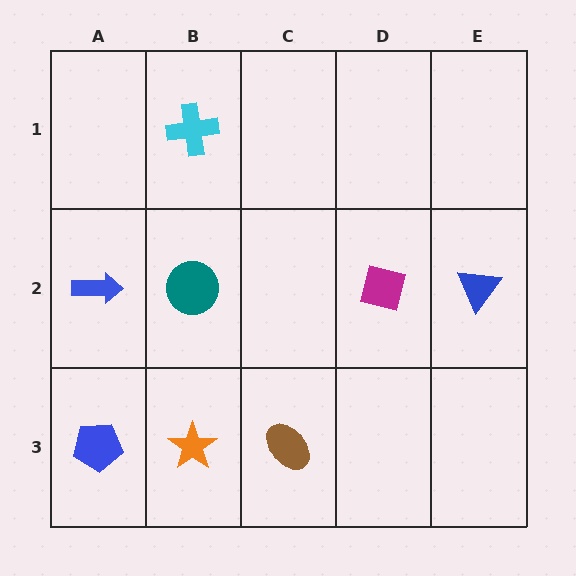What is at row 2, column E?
A blue triangle.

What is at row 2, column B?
A teal circle.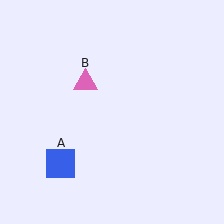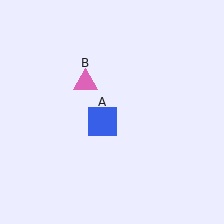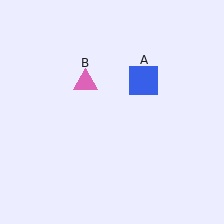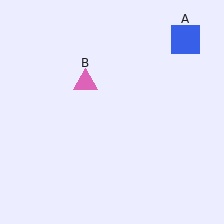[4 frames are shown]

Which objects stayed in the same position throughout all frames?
Pink triangle (object B) remained stationary.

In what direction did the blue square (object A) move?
The blue square (object A) moved up and to the right.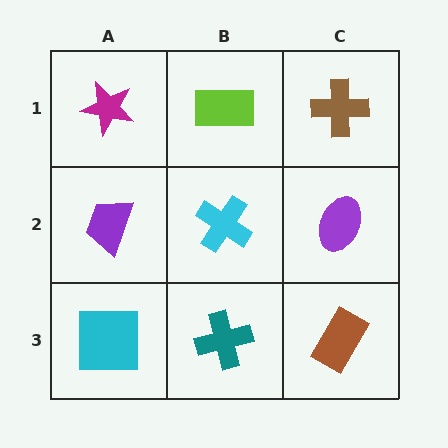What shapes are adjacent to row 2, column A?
A magenta star (row 1, column A), a cyan square (row 3, column A), a cyan cross (row 2, column B).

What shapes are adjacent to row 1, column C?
A purple ellipse (row 2, column C), a lime rectangle (row 1, column B).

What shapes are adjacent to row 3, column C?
A purple ellipse (row 2, column C), a teal cross (row 3, column B).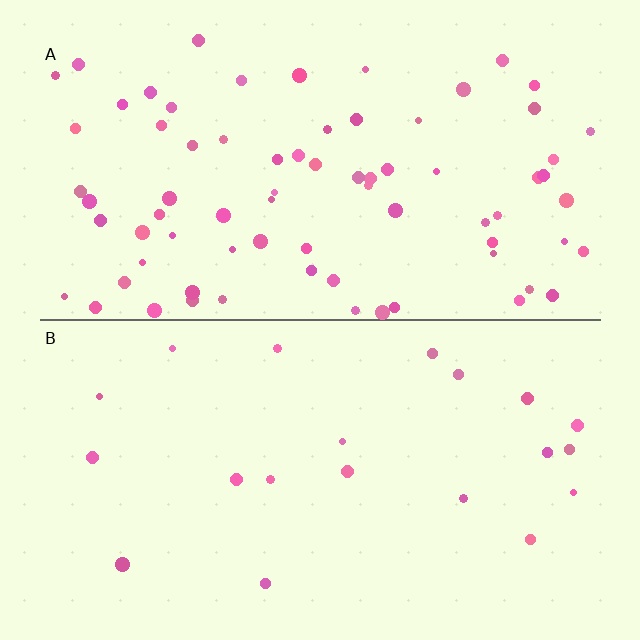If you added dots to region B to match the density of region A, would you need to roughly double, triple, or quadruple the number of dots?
Approximately quadruple.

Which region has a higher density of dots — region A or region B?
A (the top).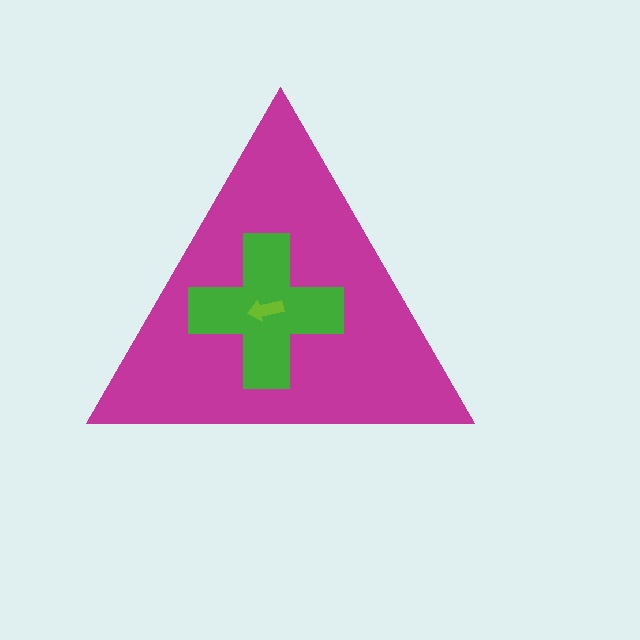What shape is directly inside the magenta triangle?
The green cross.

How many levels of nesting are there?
3.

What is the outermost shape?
The magenta triangle.